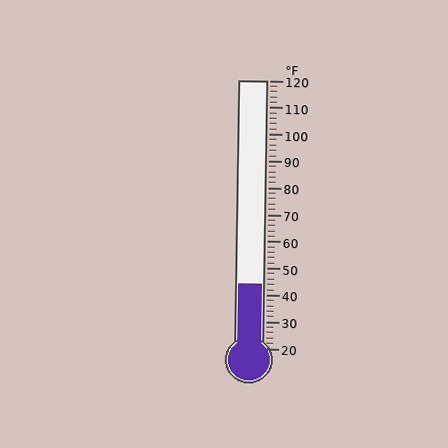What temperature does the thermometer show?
The thermometer shows approximately 44°F.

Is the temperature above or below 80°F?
The temperature is below 80°F.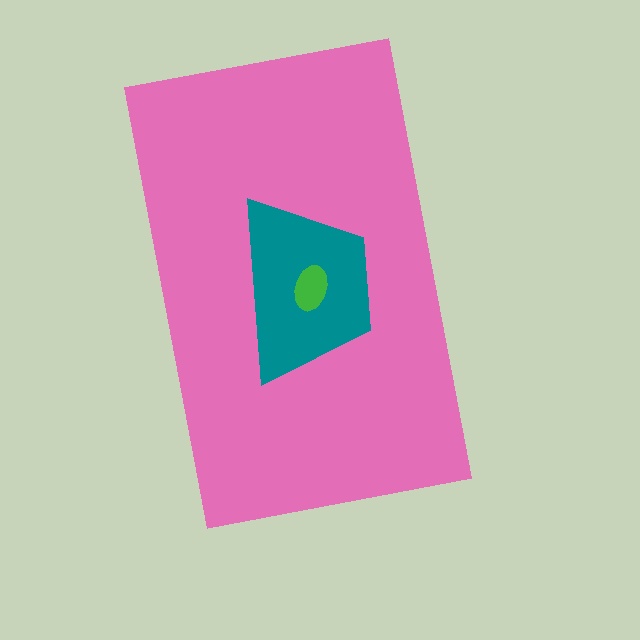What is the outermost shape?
The pink rectangle.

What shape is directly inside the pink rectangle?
The teal trapezoid.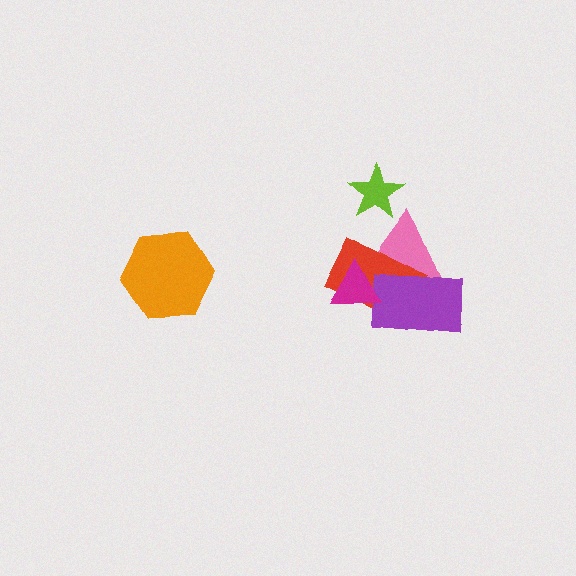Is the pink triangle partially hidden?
Yes, it is partially covered by another shape.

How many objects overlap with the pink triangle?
4 objects overlap with the pink triangle.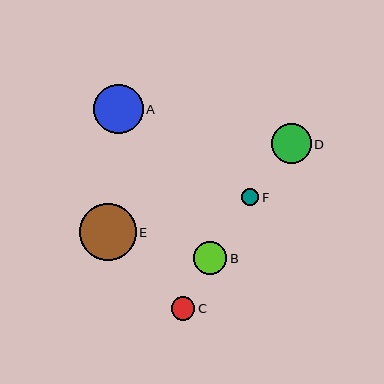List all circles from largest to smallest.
From largest to smallest: E, A, D, B, C, F.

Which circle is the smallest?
Circle F is the smallest with a size of approximately 17 pixels.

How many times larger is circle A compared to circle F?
Circle A is approximately 3.0 times the size of circle F.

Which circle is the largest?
Circle E is the largest with a size of approximately 57 pixels.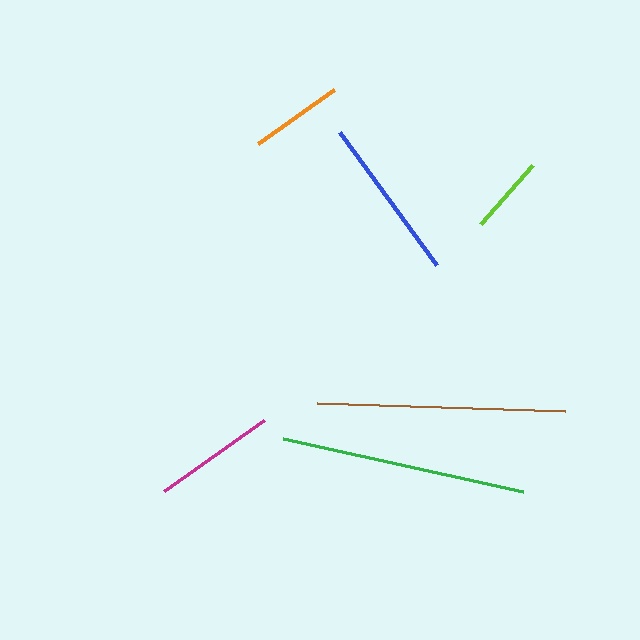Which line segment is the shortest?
The lime line is the shortest at approximately 79 pixels.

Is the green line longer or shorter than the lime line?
The green line is longer than the lime line.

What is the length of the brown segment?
The brown segment is approximately 249 pixels long.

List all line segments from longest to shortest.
From longest to shortest: brown, green, blue, magenta, orange, lime.